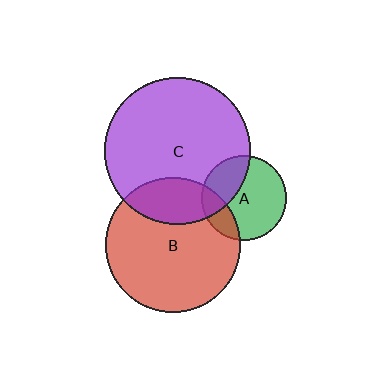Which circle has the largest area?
Circle C (purple).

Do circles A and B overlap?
Yes.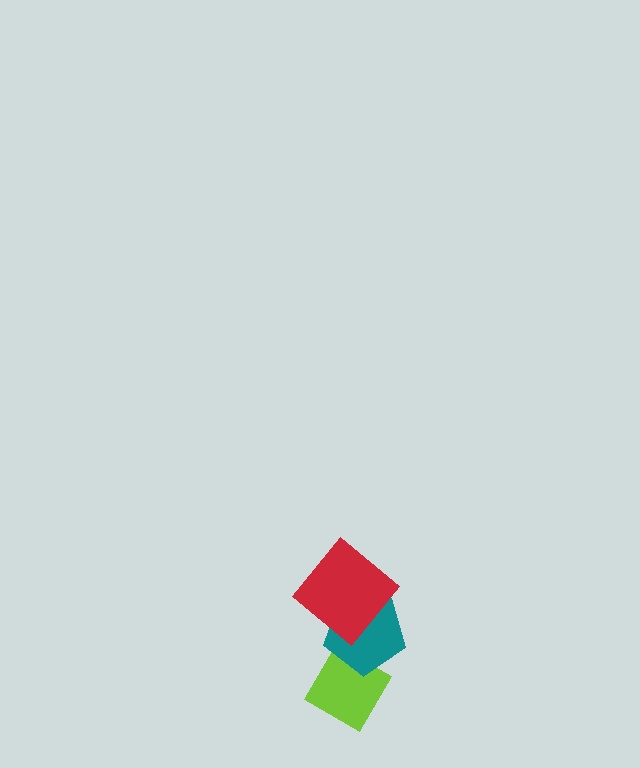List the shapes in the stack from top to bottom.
From top to bottom: the red diamond, the teal pentagon, the lime diamond.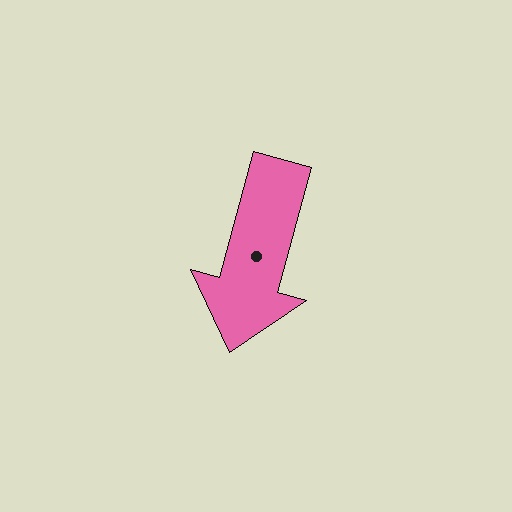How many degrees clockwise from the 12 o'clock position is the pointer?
Approximately 195 degrees.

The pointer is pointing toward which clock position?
Roughly 7 o'clock.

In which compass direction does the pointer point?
South.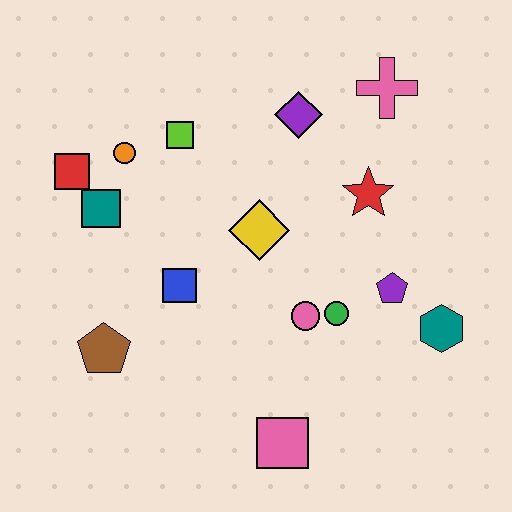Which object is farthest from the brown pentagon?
The pink cross is farthest from the brown pentagon.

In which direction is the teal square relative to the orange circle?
The teal square is below the orange circle.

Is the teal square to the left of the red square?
No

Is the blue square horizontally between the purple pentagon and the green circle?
No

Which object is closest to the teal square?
The red square is closest to the teal square.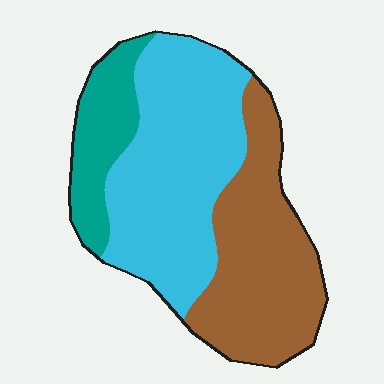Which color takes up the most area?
Cyan, at roughly 45%.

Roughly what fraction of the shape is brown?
Brown takes up about three eighths (3/8) of the shape.